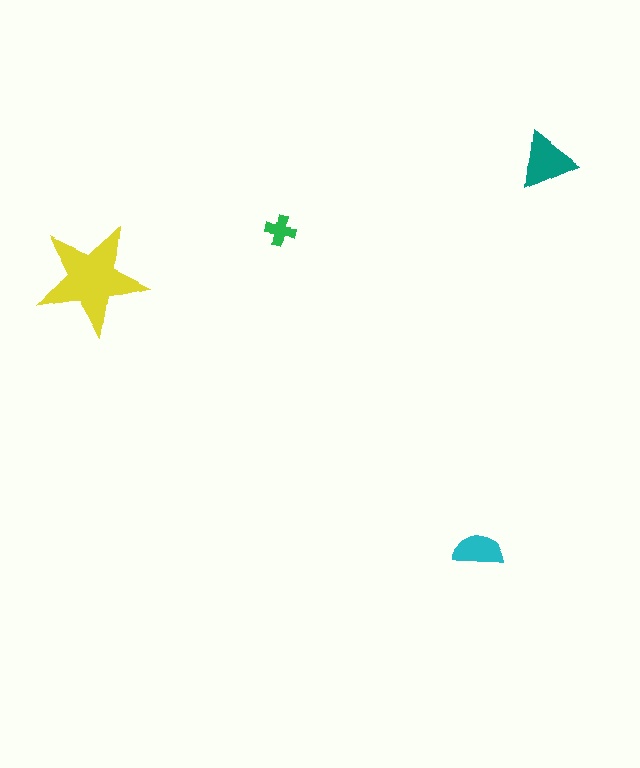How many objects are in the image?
There are 4 objects in the image.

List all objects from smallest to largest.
The green cross, the cyan semicircle, the teal triangle, the yellow star.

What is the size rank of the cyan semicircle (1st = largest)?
3rd.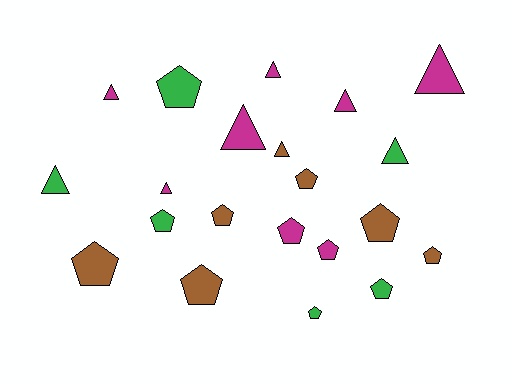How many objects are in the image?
There are 21 objects.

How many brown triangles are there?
There is 1 brown triangle.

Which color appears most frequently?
Magenta, with 8 objects.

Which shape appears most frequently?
Pentagon, with 12 objects.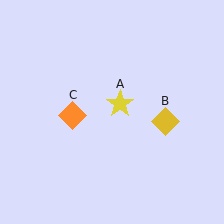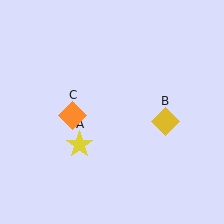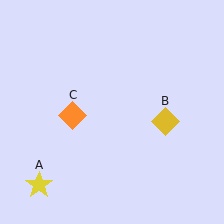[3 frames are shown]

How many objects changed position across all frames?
1 object changed position: yellow star (object A).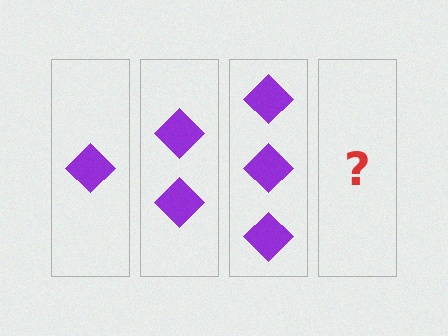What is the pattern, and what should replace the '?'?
The pattern is that each step adds one more diamond. The '?' should be 4 diamonds.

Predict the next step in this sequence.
The next step is 4 diamonds.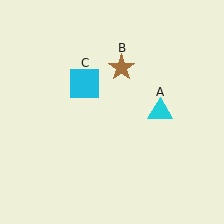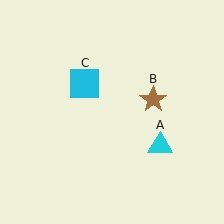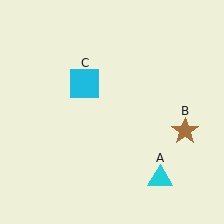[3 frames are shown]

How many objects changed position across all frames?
2 objects changed position: cyan triangle (object A), brown star (object B).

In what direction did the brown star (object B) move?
The brown star (object B) moved down and to the right.